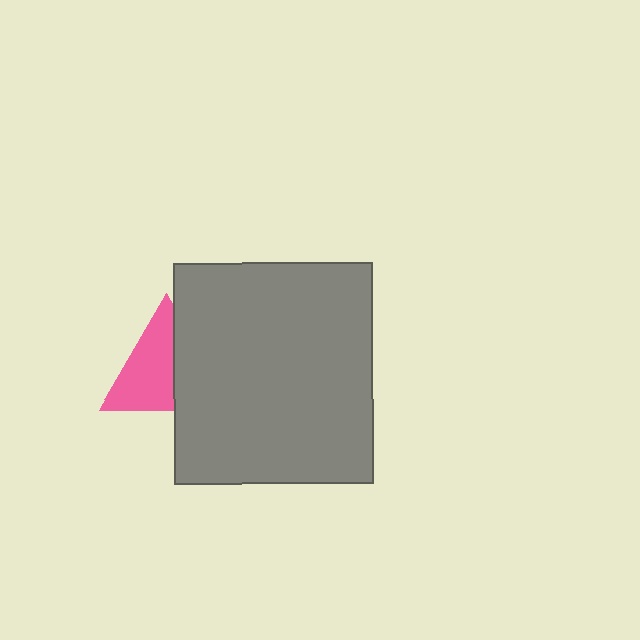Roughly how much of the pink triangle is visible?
About half of it is visible (roughly 60%).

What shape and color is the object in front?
The object in front is a gray rectangle.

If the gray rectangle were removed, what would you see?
You would see the complete pink triangle.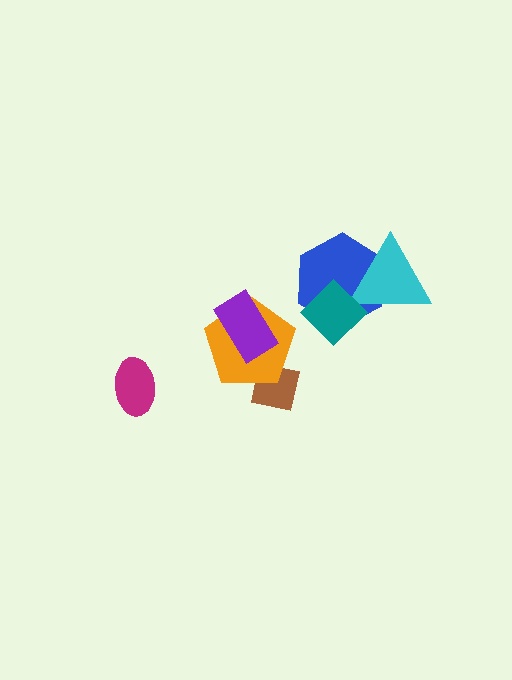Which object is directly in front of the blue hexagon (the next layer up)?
The cyan triangle is directly in front of the blue hexagon.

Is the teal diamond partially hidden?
No, no other shape covers it.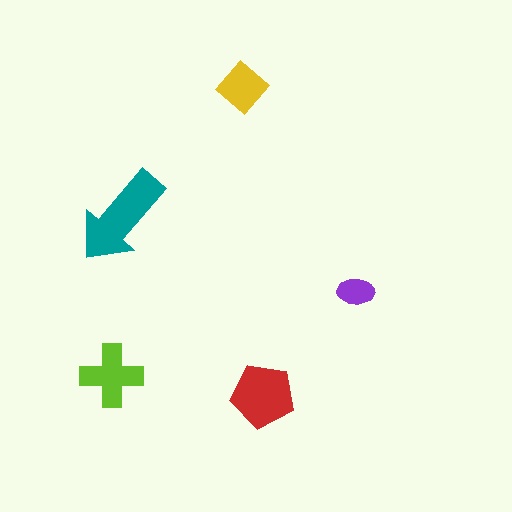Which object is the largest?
The teal arrow.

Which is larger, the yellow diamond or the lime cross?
The lime cross.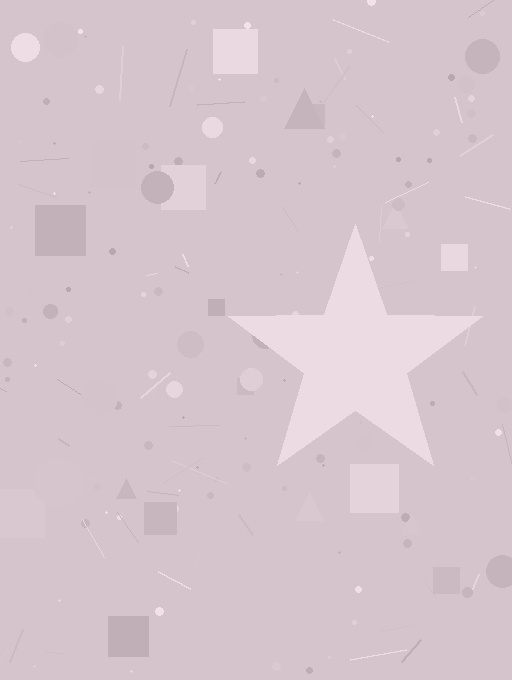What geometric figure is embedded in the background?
A star is embedded in the background.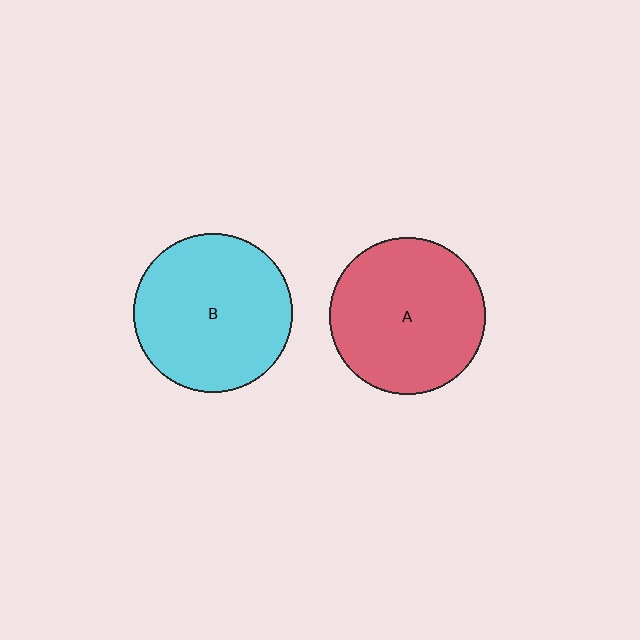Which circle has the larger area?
Circle B (cyan).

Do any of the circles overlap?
No, none of the circles overlap.